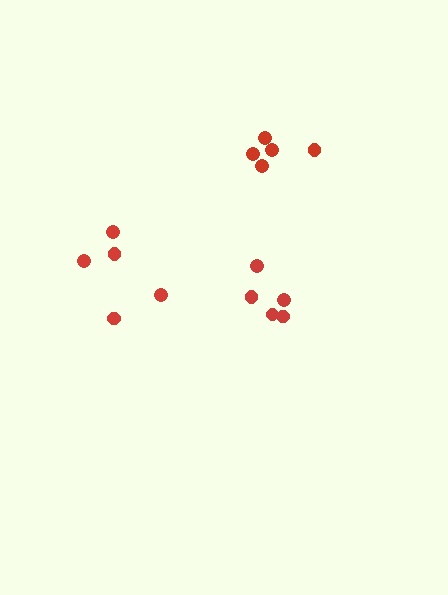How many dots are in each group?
Group 1: 5 dots, Group 2: 5 dots, Group 3: 5 dots (15 total).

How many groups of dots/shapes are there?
There are 3 groups.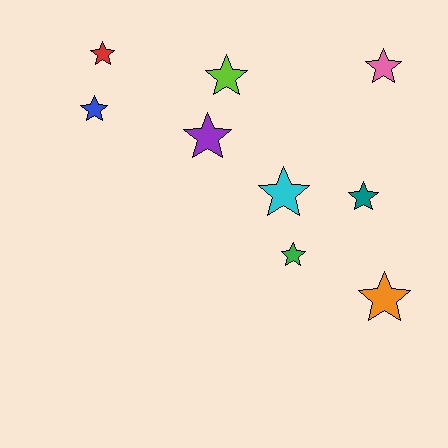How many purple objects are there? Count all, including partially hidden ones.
There is 1 purple object.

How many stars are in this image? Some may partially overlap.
There are 9 stars.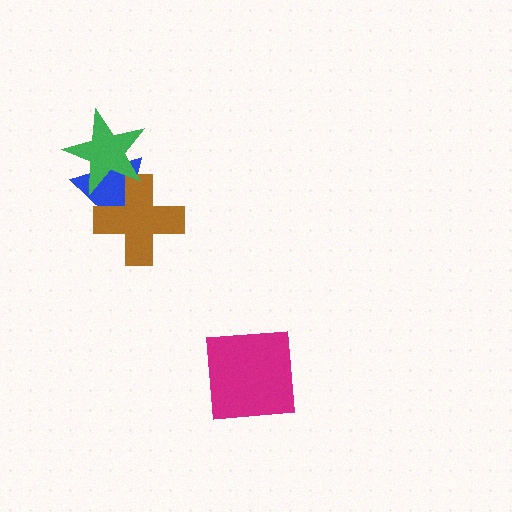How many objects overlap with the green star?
2 objects overlap with the green star.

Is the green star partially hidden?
No, no other shape covers it.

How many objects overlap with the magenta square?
0 objects overlap with the magenta square.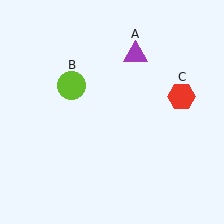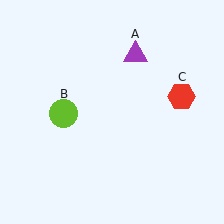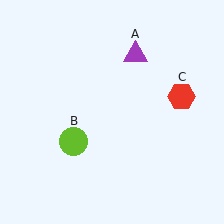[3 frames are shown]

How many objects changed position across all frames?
1 object changed position: lime circle (object B).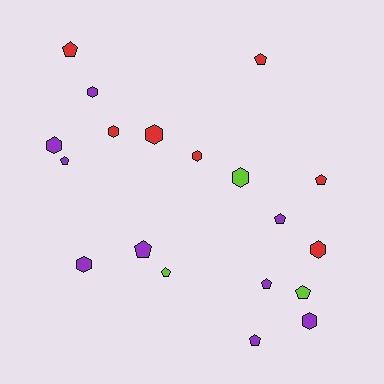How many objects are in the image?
There are 19 objects.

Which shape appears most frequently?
Pentagon, with 10 objects.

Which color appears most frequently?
Purple, with 9 objects.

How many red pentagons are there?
There are 3 red pentagons.